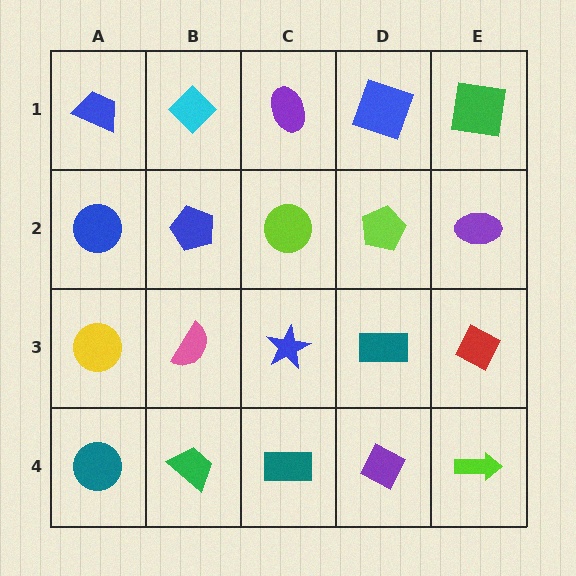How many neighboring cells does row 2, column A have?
3.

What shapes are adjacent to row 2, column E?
A green square (row 1, column E), a red diamond (row 3, column E), a lime pentagon (row 2, column D).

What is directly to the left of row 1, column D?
A purple ellipse.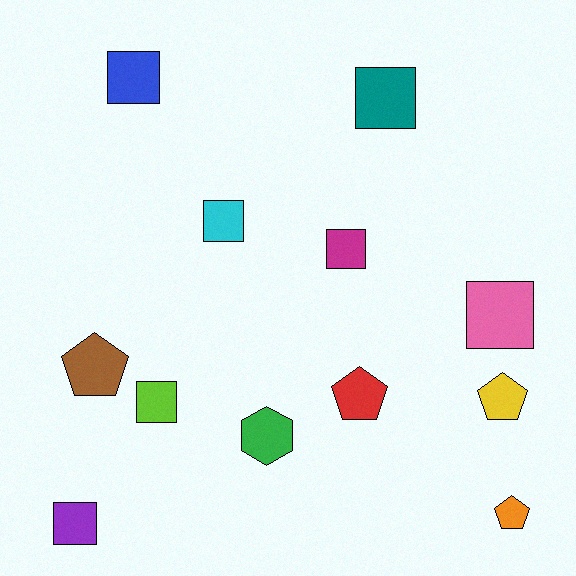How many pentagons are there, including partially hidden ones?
There are 4 pentagons.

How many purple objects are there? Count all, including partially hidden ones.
There is 1 purple object.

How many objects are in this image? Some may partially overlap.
There are 12 objects.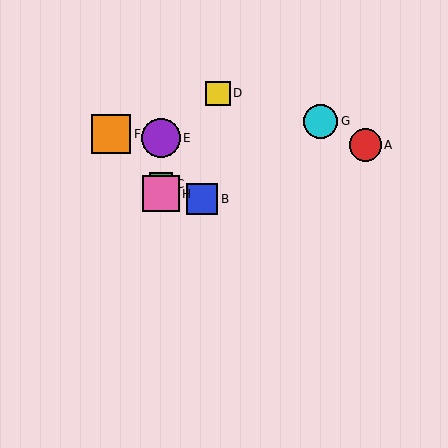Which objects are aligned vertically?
Objects C, E, H are aligned vertically.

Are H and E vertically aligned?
Yes, both are at x≈161.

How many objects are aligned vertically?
3 objects (C, E, H) are aligned vertically.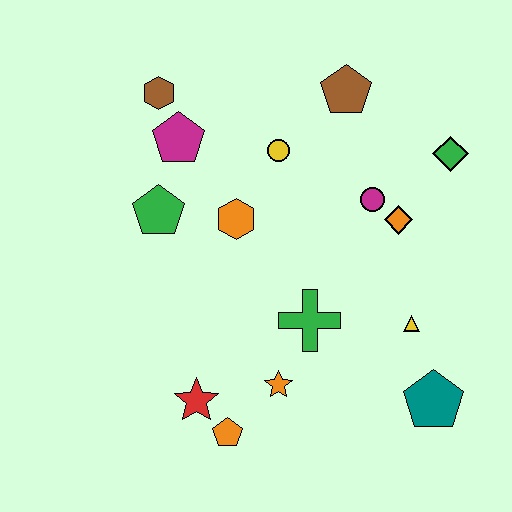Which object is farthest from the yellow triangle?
The brown hexagon is farthest from the yellow triangle.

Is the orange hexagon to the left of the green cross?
Yes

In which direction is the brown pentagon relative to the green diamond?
The brown pentagon is to the left of the green diamond.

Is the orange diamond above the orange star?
Yes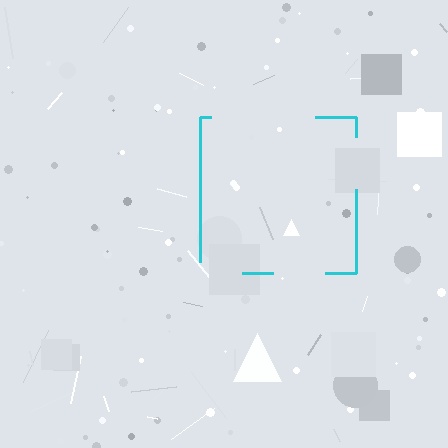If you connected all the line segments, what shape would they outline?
They would outline a square.